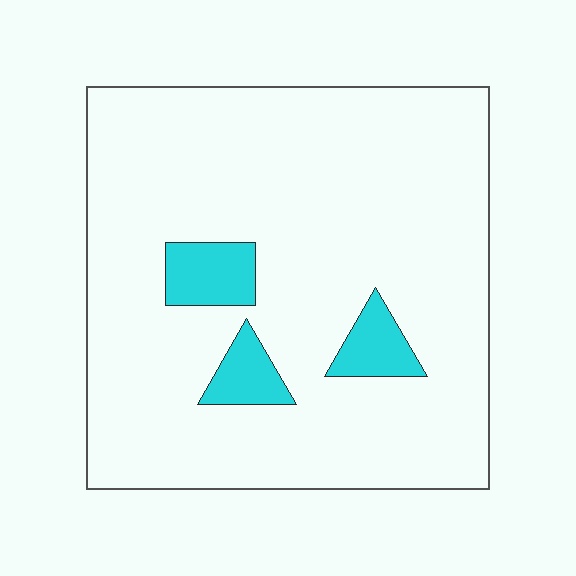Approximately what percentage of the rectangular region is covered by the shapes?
Approximately 10%.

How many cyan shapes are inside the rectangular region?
3.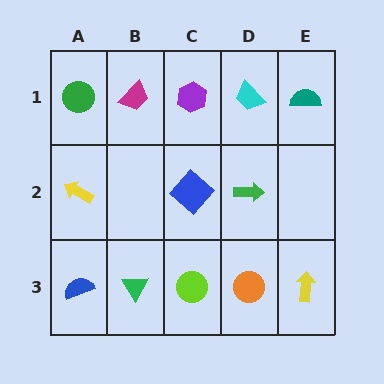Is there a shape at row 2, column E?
No, that cell is empty.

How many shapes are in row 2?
3 shapes.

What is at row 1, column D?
A cyan trapezoid.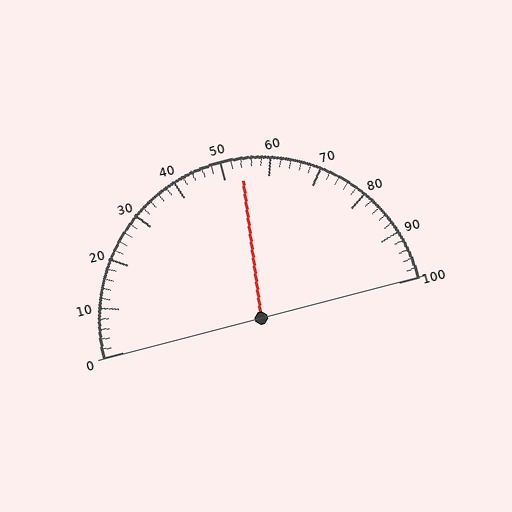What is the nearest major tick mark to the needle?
The nearest major tick mark is 50.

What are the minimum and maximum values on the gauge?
The gauge ranges from 0 to 100.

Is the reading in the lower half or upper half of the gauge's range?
The reading is in the upper half of the range (0 to 100).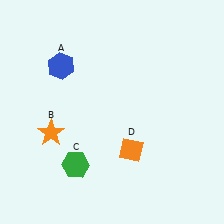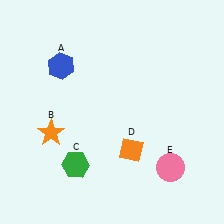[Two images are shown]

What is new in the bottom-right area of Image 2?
A pink circle (E) was added in the bottom-right area of Image 2.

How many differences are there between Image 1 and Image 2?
There is 1 difference between the two images.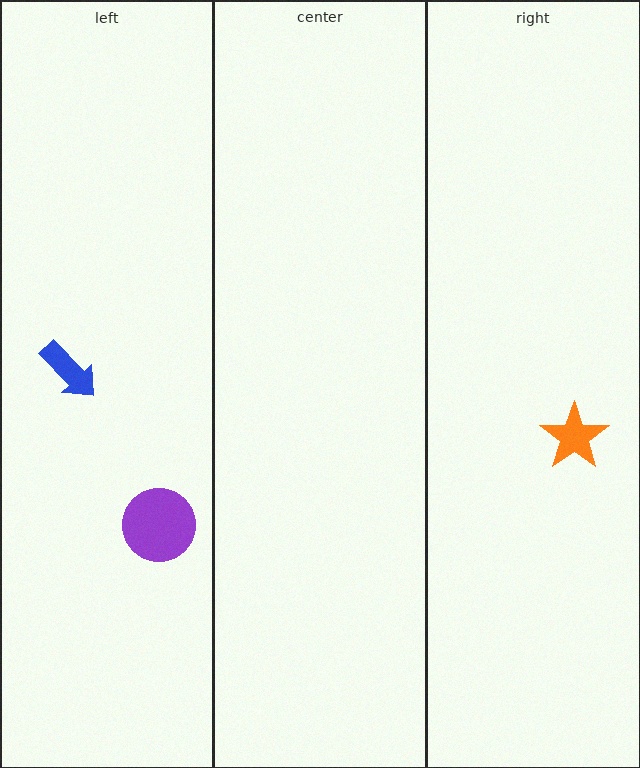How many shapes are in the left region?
2.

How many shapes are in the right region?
1.